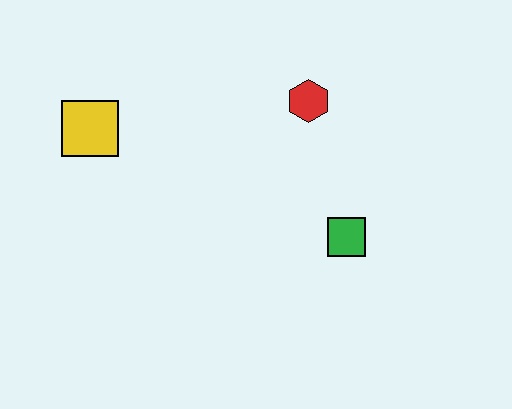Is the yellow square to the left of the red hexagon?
Yes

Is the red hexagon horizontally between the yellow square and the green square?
Yes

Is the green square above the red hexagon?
No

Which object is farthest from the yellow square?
The green square is farthest from the yellow square.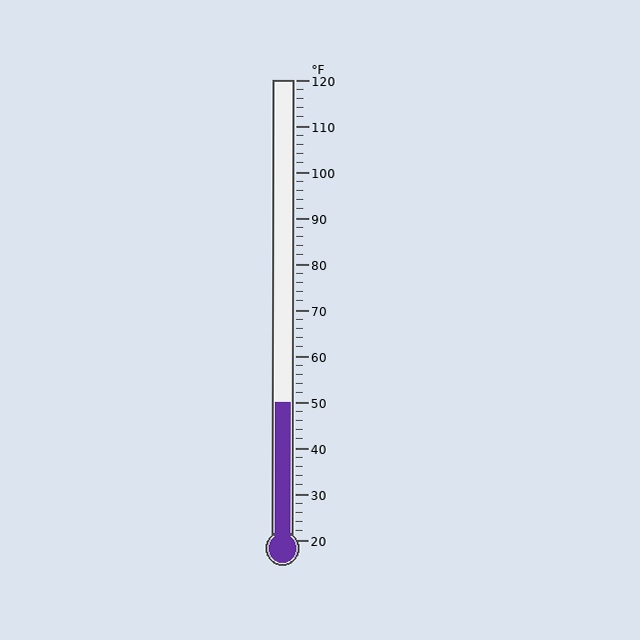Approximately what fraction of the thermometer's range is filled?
The thermometer is filled to approximately 30% of its range.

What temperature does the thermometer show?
The thermometer shows approximately 50°F.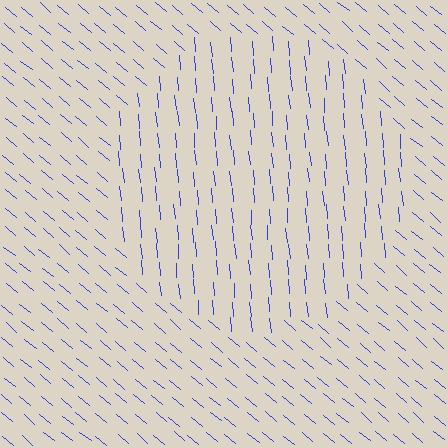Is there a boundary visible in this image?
Yes, there is a texture boundary formed by a change in line orientation.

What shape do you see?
I see a circle.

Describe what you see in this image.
The image is filled with small blue line segments. A circle region in the image has lines oriented differently from the surrounding lines, creating a visible texture boundary.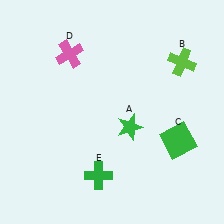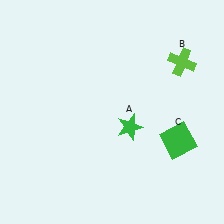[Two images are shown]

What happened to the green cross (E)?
The green cross (E) was removed in Image 2. It was in the bottom-left area of Image 1.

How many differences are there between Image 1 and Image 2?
There are 2 differences between the two images.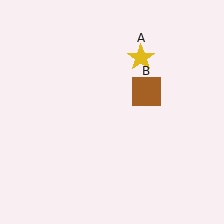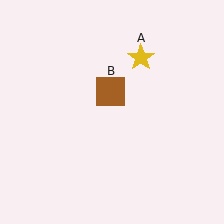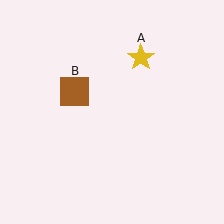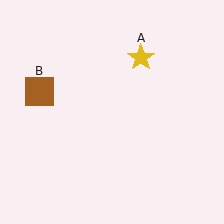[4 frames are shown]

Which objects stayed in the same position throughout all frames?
Yellow star (object A) remained stationary.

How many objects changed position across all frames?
1 object changed position: brown square (object B).